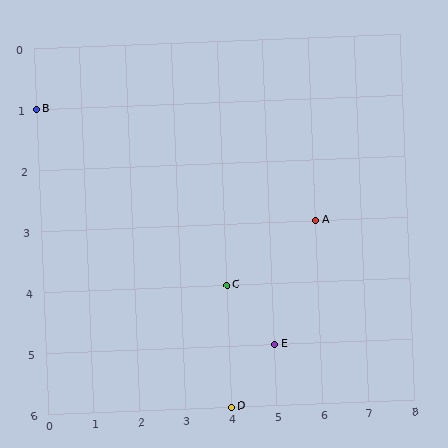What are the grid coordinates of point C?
Point C is at grid coordinates (4, 4).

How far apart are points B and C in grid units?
Points B and C are 4 columns and 3 rows apart (about 5.0 grid units diagonally).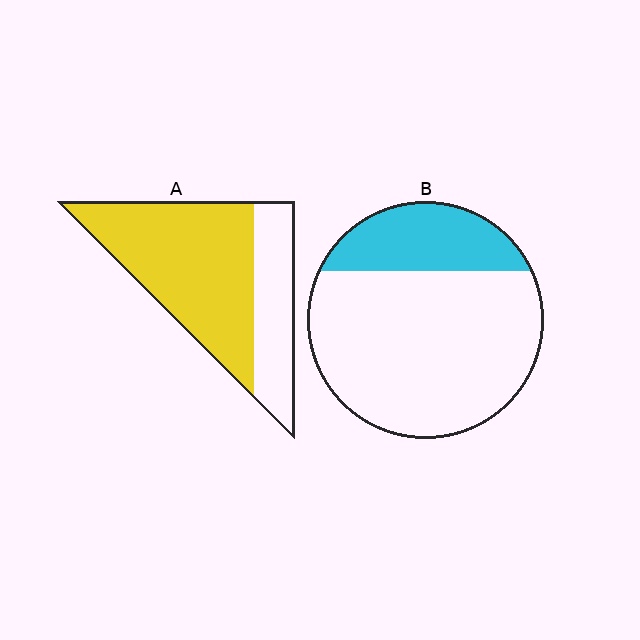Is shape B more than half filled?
No.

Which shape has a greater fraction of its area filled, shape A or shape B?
Shape A.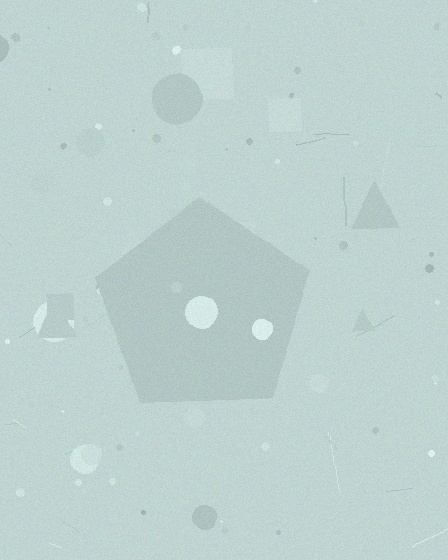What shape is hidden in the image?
A pentagon is hidden in the image.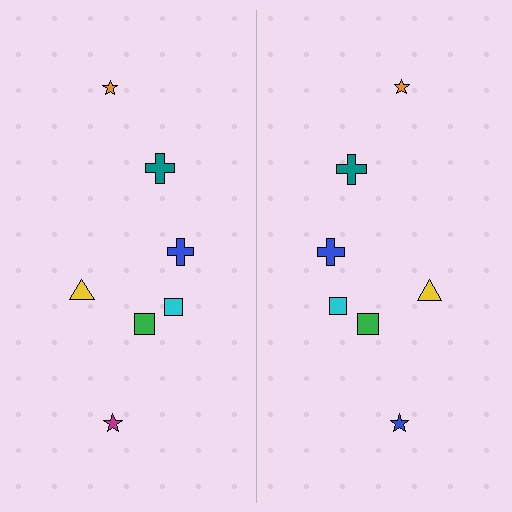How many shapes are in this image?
There are 14 shapes in this image.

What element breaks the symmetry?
The blue star on the right side breaks the symmetry — its mirror counterpart is magenta.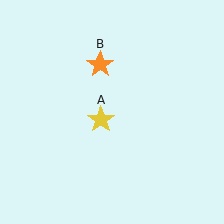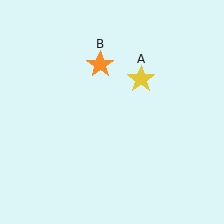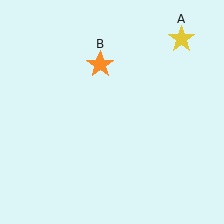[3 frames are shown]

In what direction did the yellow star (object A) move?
The yellow star (object A) moved up and to the right.